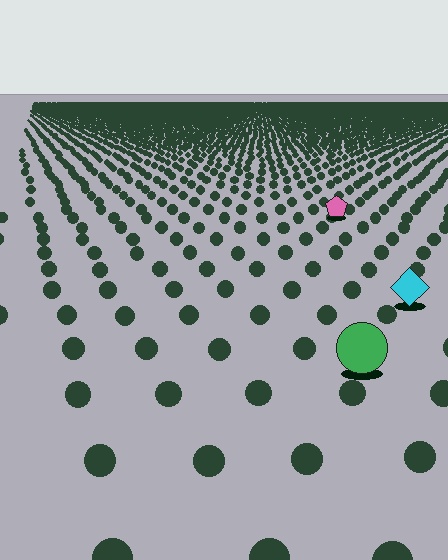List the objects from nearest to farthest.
From nearest to farthest: the green circle, the cyan diamond, the pink pentagon.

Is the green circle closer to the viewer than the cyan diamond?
Yes. The green circle is closer — you can tell from the texture gradient: the ground texture is coarser near it.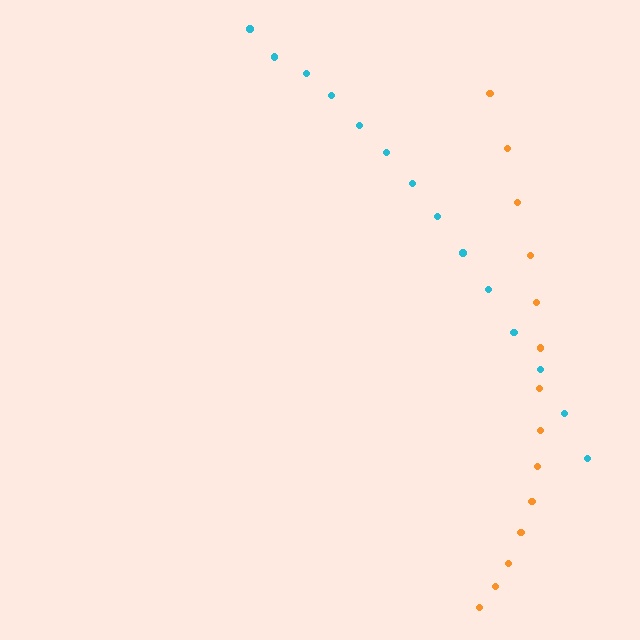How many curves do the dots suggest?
There are 2 distinct paths.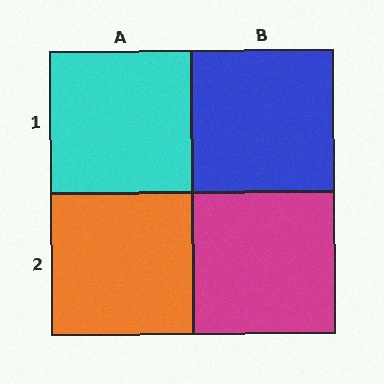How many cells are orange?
1 cell is orange.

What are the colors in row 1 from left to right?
Cyan, blue.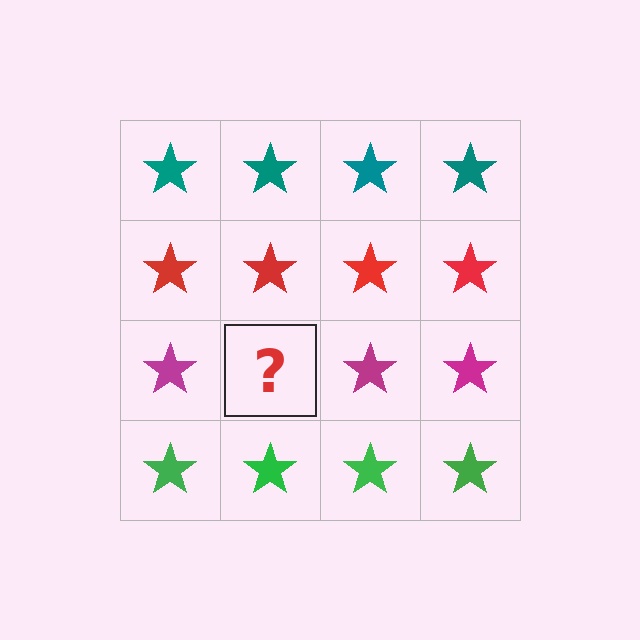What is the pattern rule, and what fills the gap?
The rule is that each row has a consistent color. The gap should be filled with a magenta star.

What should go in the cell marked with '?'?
The missing cell should contain a magenta star.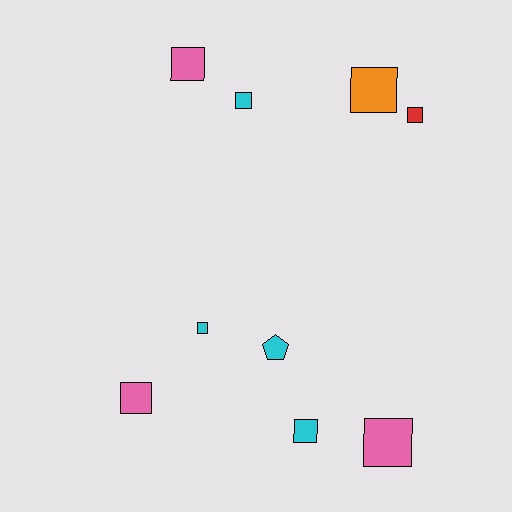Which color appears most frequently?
Cyan, with 4 objects.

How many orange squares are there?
There is 1 orange square.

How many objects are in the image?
There are 9 objects.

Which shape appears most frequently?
Square, with 8 objects.